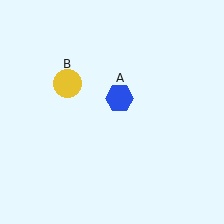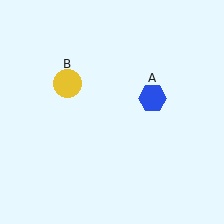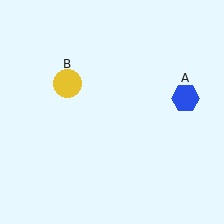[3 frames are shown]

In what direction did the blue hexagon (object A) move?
The blue hexagon (object A) moved right.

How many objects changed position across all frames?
1 object changed position: blue hexagon (object A).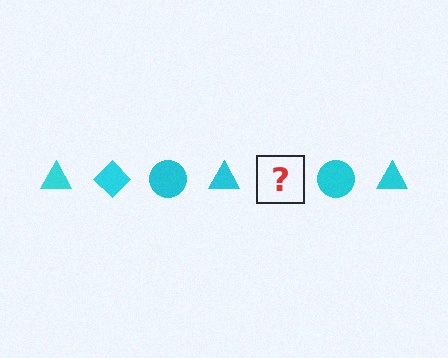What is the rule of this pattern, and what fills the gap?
The rule is that the pattern cycles through triangle, diamond, circle shapes in cyan. The gap should be filled with a cyan diamond.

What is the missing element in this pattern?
The missing element is a cyan diamond.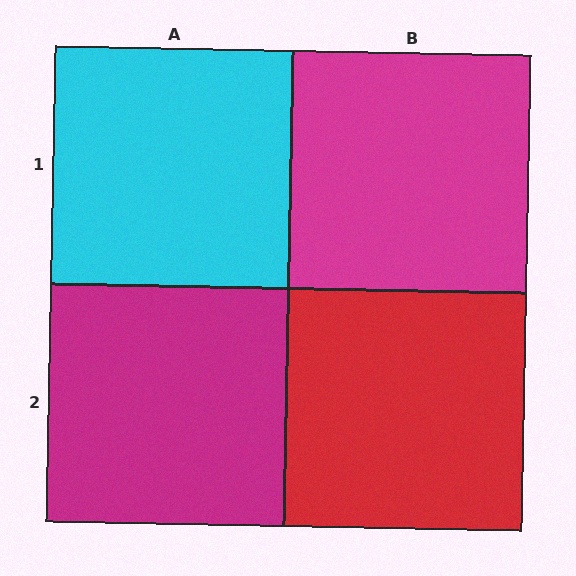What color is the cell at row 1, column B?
Magenta.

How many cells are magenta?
2 cells are magenta.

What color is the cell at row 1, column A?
Cyan.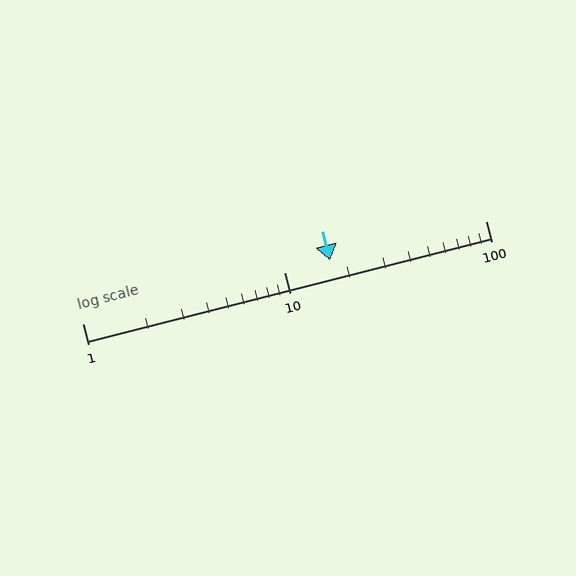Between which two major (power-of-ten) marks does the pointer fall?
The pointer is between 10 and 100.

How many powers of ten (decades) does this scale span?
The scale spans 2 decades, from 1 to 100.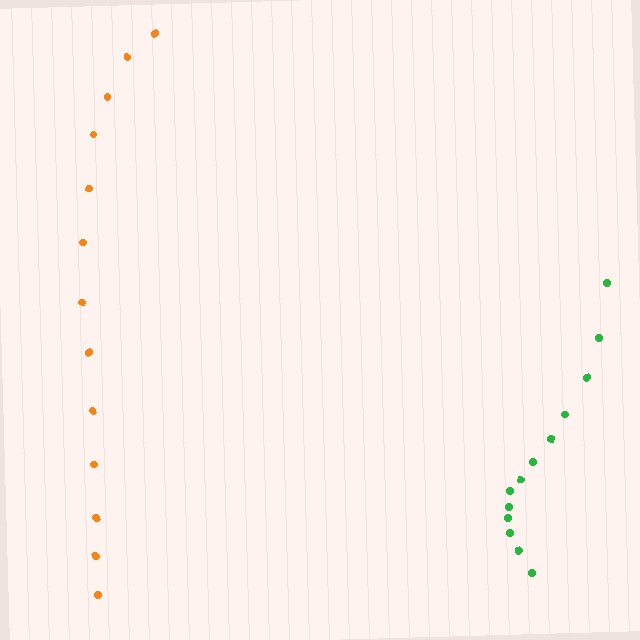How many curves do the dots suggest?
There are 2 distinct paths.